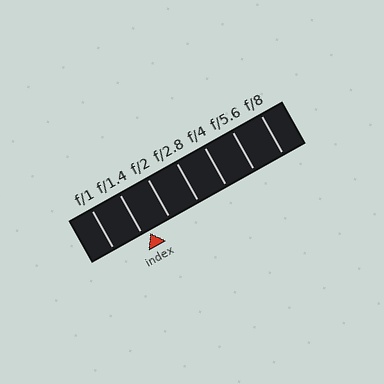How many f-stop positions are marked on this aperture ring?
There are 7 f-stop positions marked.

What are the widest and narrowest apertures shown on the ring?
The widest aperture shown is f/1 and the narrowest is f/8.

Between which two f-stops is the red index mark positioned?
The index mark is between f/1.4 and f/2.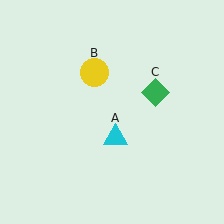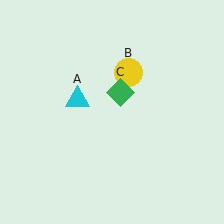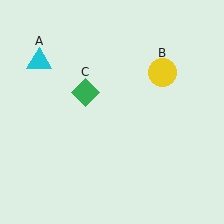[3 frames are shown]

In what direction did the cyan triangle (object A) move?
The cyan triangle (object A) moved up and to the left.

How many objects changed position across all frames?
3 objects changed position: cyan triangle (object A), yellow circle (object B), green diamond (object C).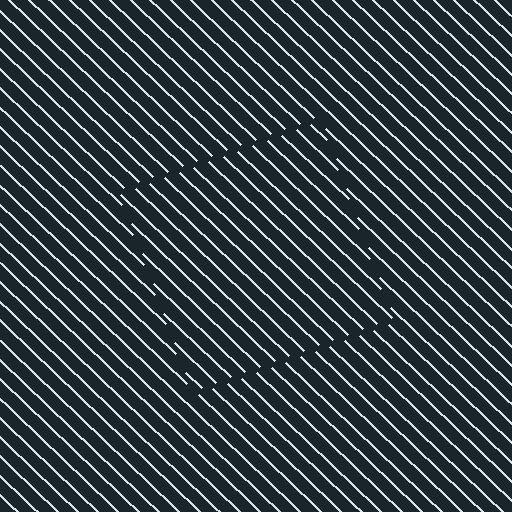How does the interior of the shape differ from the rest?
The interior of the shape contains the same grating, shifted by half a period — the contour is defined by the phase discontinuity where line-ends from the inner and outer gratings abut.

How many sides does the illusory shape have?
4 sides — the line-ends trace a square.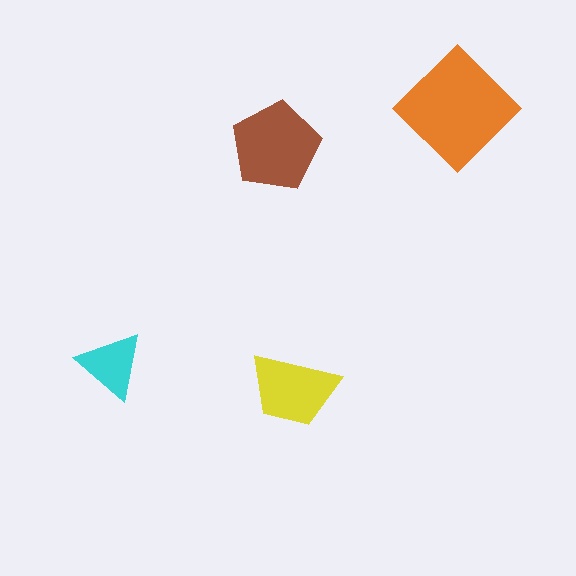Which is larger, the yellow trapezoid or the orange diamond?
The orange diamond.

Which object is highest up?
The orange diamond is topmost.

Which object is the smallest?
The cyan triangle.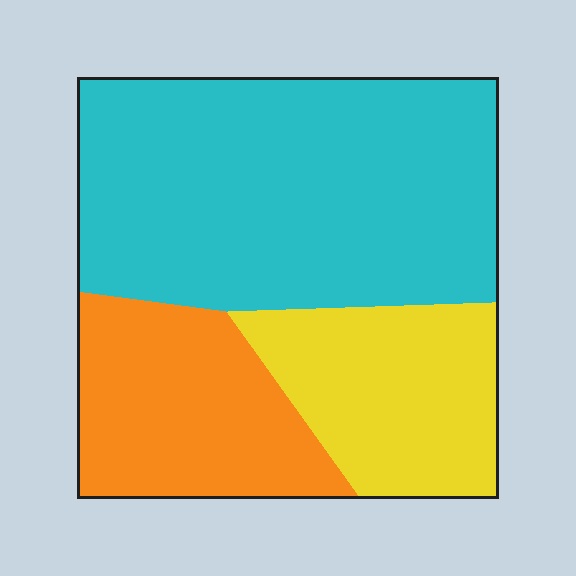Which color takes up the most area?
Cyan, at roughly 55%.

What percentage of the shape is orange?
Orange covers 24% of the shape.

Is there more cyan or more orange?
Cyan.